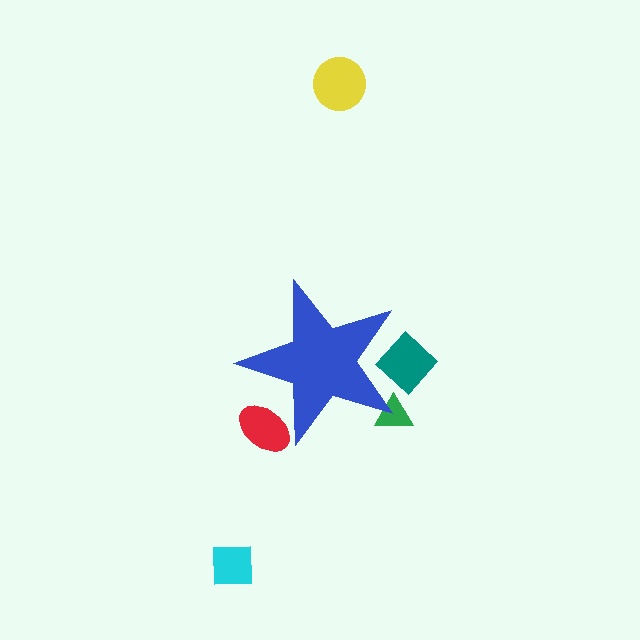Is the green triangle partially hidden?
Yes, the green triangle is partially hidden behind the blue star.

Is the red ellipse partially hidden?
Yes, the red ellipse is partially hidden behind the blue star.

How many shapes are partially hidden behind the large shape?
3 shapes are partially hidden.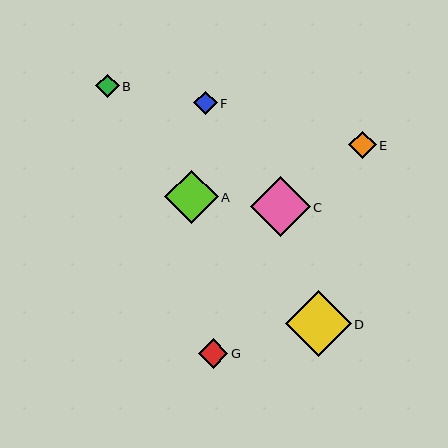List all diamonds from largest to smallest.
From largest to smallest: D, C, A, G, E, B, F.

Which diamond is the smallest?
Diamond F is the smallest with a size of approximately 23 pixels.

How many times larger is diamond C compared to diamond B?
Diamond C is approximately 2.6 times the size of diamond B.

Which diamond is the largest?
Diamond D is the largest with a size of approximately 66 pixels.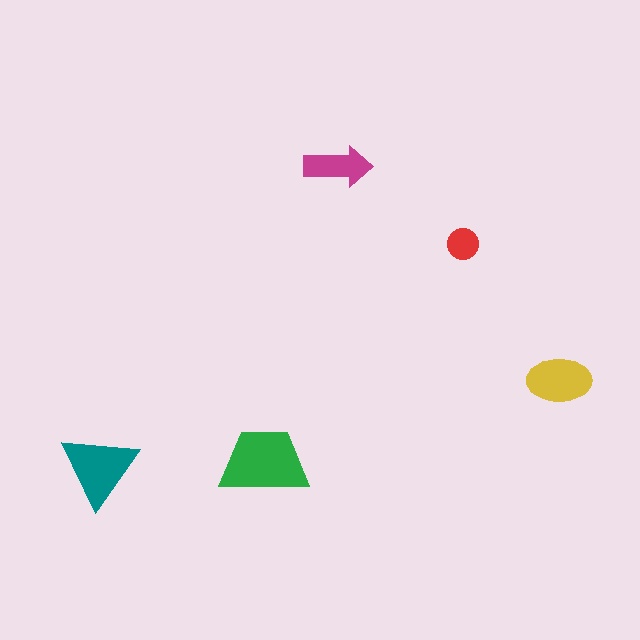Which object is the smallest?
The red circle.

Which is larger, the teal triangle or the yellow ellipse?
The teal triangle.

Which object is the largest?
The green trapezoid.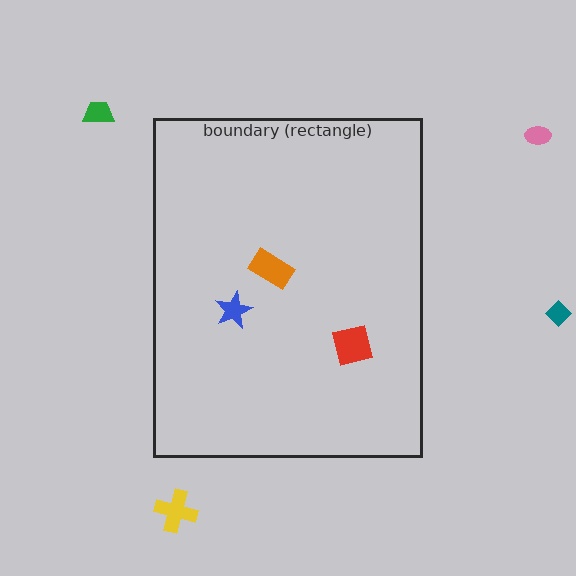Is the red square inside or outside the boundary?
Inside.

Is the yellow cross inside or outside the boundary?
Outside.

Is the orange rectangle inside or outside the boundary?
Inside.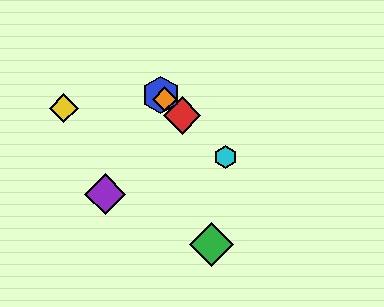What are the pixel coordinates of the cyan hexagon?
The cyan hexagon is at (226, 157).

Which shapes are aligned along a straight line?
The red diamond, the blue hexagon, the orange diamond, the cyan hexagon are aligned along a straight line.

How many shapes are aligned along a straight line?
4 shapes (the red diamond, the blue hexagon, the orange diamond, the cyan hexagon) are aligned along a straight line.